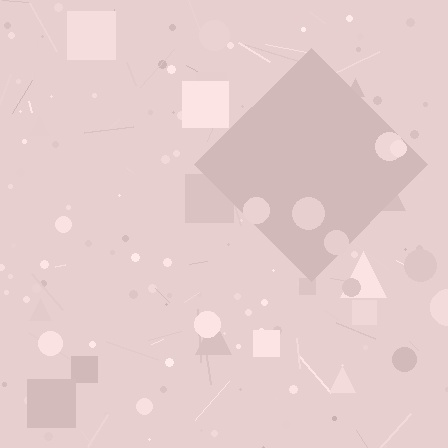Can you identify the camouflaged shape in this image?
The camouflaged shape is a diamond.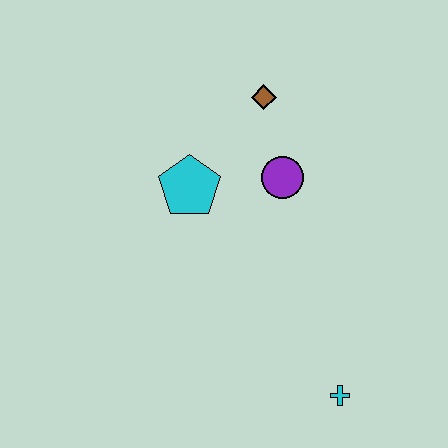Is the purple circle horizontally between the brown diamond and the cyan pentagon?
No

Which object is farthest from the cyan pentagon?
The cyan cross is farthest from the cyan pentagon.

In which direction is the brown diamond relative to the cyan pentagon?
The brown diamond is above the cyan pentagon.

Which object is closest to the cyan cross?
The purple circle is closest to the cyan cross.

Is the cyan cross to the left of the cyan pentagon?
No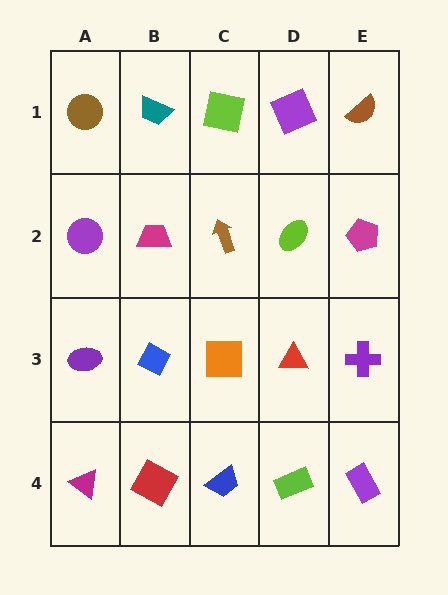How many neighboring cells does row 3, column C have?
4.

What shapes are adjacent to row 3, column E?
A magenta pentagon (row 2, column E), a purple rectangle (row 4, column E), a red triangle (row 3, column D).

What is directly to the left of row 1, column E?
A purple square.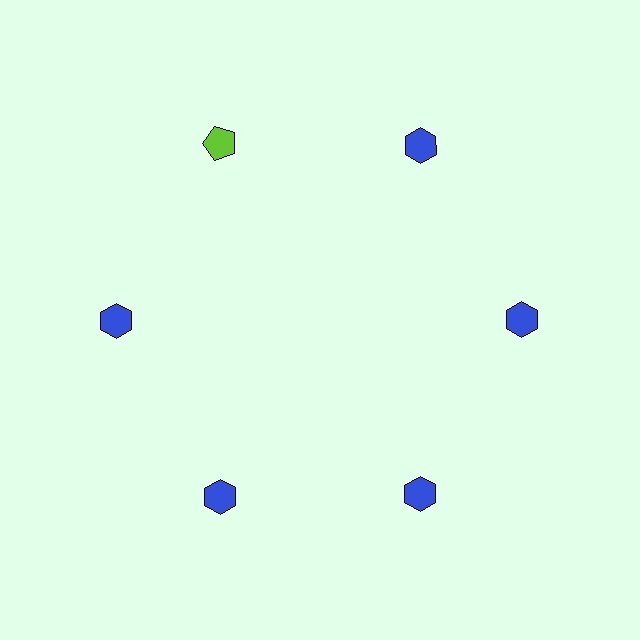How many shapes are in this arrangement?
There are 6 shapes arranged in a ring pattern.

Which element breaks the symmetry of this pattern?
The lime pentagon at roughly the 11 o'clock position breaks the symmetry. All other shapes are blue hexagons.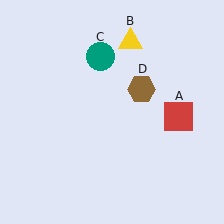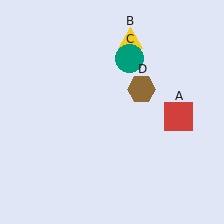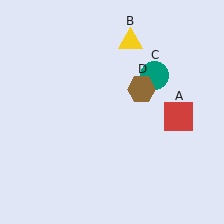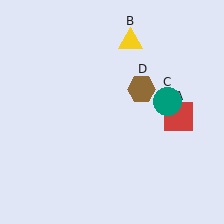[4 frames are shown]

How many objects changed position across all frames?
1 object changed position: teal circle (object C).